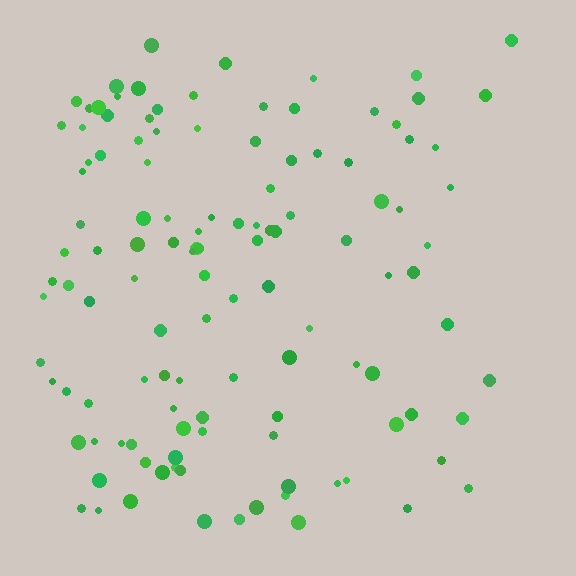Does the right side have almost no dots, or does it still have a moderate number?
Still a moderate number, just noticeably fewer than the left.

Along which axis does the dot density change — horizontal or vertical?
Horizontal.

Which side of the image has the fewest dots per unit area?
The right.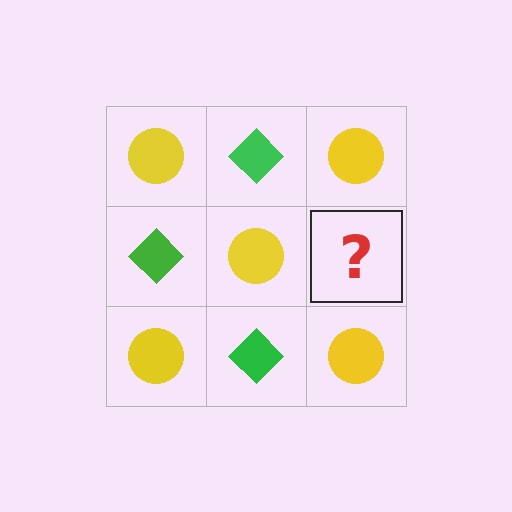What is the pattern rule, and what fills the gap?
The rule is that it alternates yellow circle and green diamond in a checkerboard pattern. The gap should be filled with a green diamond.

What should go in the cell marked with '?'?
The missing cell should contain a green diamond.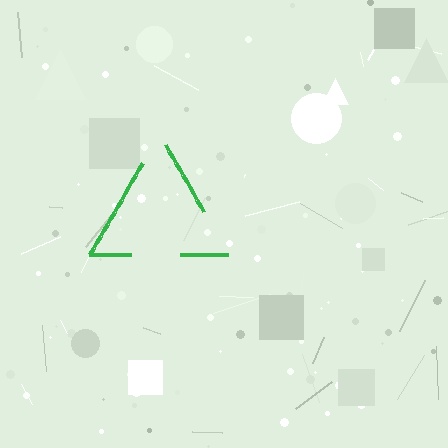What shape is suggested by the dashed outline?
The dashed outline suggests a triangle.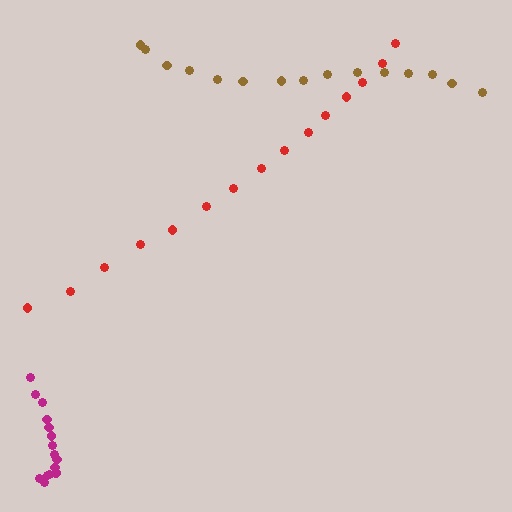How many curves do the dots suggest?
There are 3 distinct paths.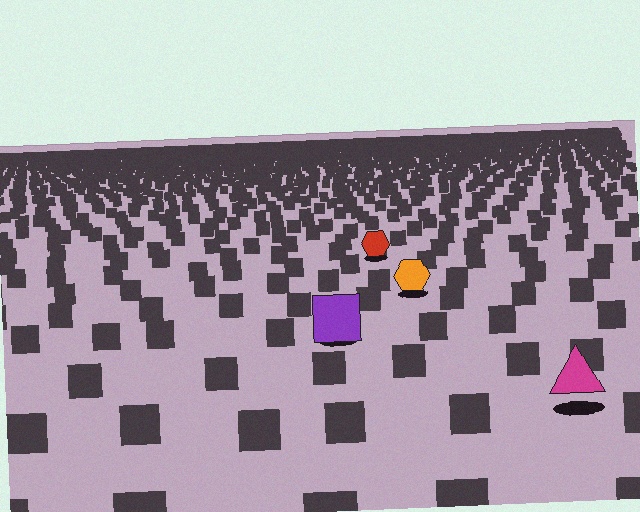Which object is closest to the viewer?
The magenta triangle is closest. The texture marks near it are larger and more spread out.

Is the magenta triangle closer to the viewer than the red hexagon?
Yes. The magenta triangle is closer — you can tell from the texture gradient: the ground texture is coarser near it.